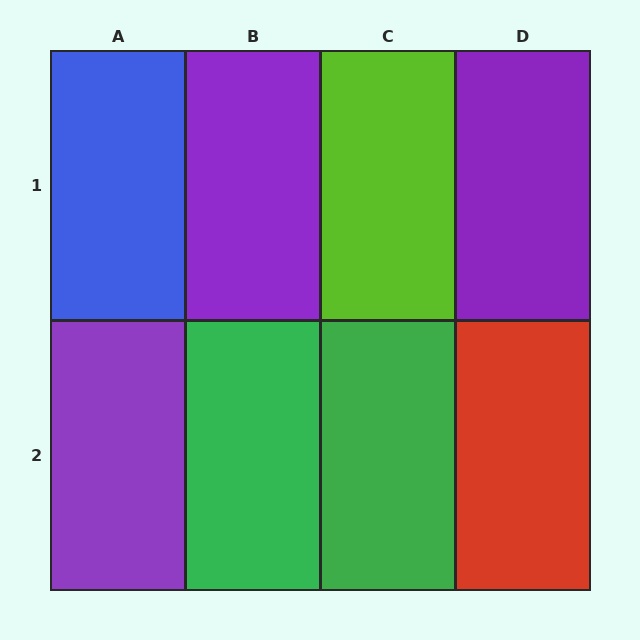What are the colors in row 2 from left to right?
Purple, green, green, red.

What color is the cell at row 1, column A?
Blue.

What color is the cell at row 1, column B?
Purple.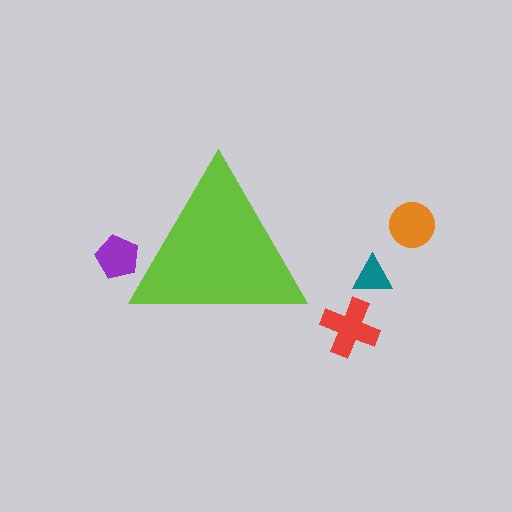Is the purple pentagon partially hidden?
Yes, the purple pentagon is partially hidden behind the lime triangle.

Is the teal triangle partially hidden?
No, the teal triangle is fully visible.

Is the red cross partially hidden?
No, the red cross is fully visible.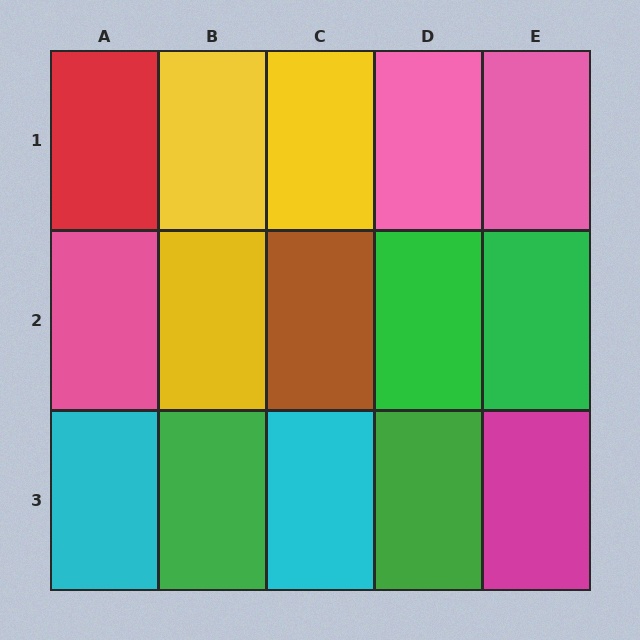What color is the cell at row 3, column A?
Cyan.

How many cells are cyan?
2 cells are cyan.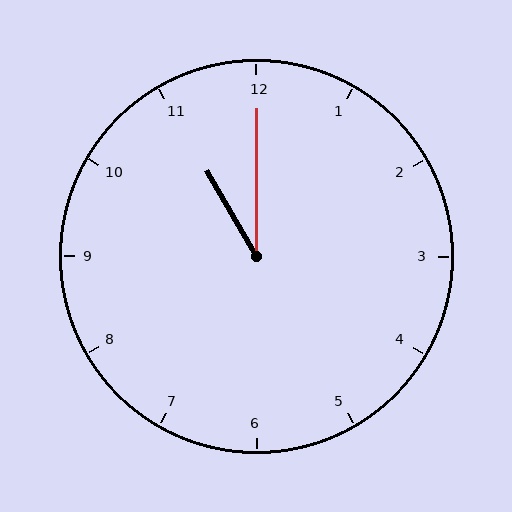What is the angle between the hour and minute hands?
Approximately 30 degrees.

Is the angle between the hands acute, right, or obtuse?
It is acute.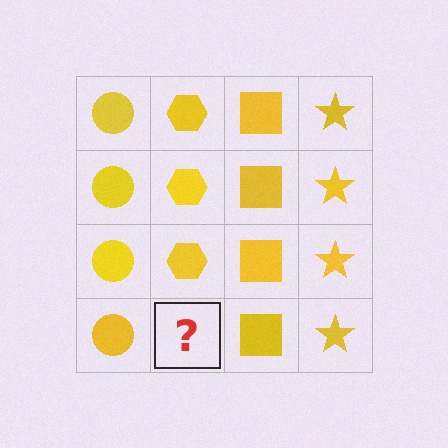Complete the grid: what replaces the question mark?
The question mark should be replaced with a yellow hexagon.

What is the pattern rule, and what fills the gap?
The rule is that each column has a consistent shape. The gap should be filled with a yellow hexagon.